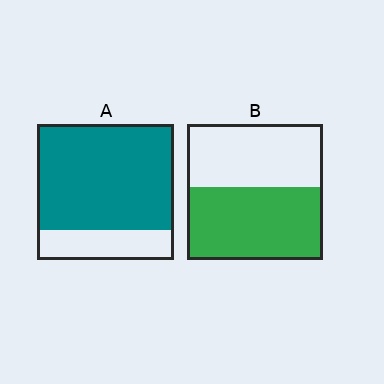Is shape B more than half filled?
Roughly half.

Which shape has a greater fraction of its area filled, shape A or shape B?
Shape A.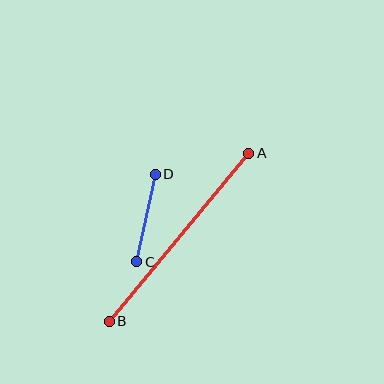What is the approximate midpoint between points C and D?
The midpoint is at approximately (146, 218) pixels.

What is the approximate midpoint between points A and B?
The midpoint is at approximately (179, 237) pixels.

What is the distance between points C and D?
The distance is approximately 89 pixels.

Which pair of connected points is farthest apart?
Points A and B are farthest apart.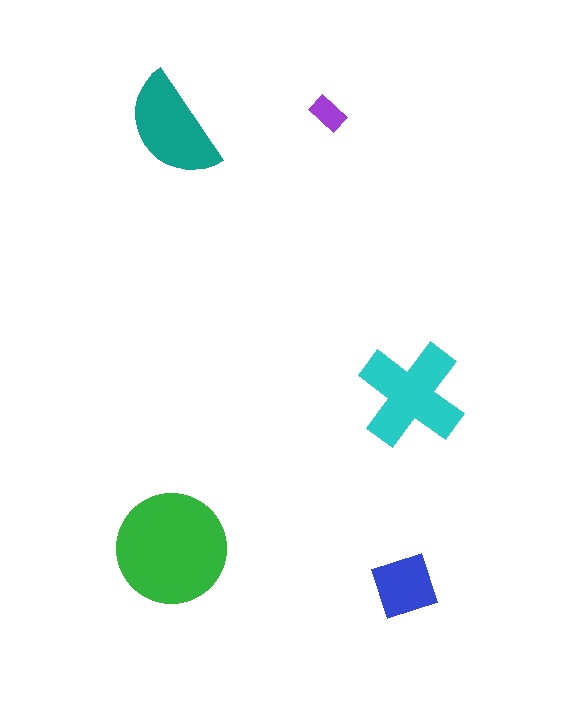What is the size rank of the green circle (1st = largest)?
1st.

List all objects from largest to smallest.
The green circle, the cyan cross, the teal semicircle, the blue diamond, the purple rectangle.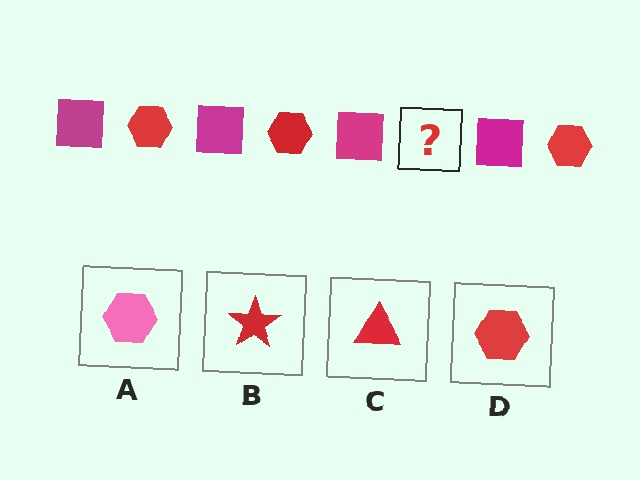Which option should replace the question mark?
Option D.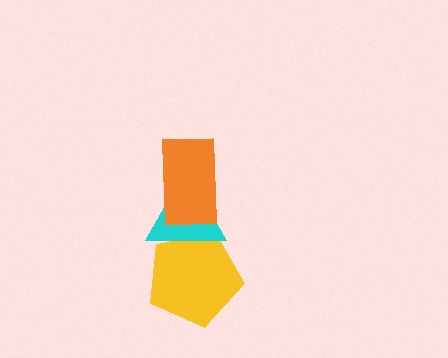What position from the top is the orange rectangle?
The orange rectangle is 1st from the top.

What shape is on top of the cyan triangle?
The orange rectangle is on top of the cyan triangle.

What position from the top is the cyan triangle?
The cyan triangle is 2nd from the top.